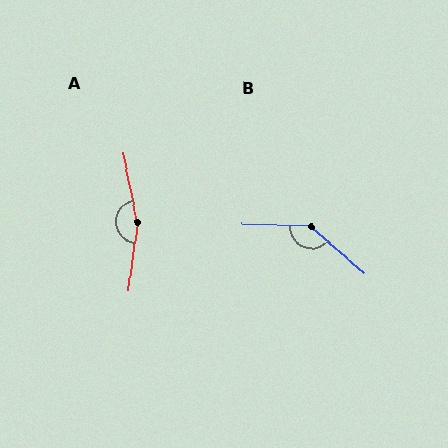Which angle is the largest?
A, at approximately 161 degrees.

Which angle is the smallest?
B, at approximately 141 degrees.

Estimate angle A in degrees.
Approximately 161 degrees.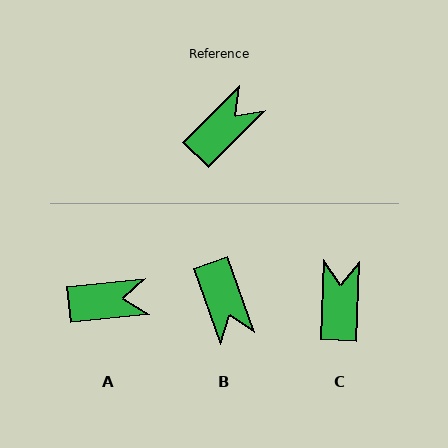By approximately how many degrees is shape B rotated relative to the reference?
Approximately 116 degrees clockwise.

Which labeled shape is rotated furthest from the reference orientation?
B, about 116 degrees away.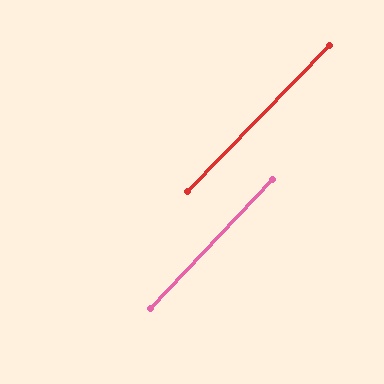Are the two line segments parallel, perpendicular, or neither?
Parallel — their directions differ by only 1.3°.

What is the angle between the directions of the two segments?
Approximately 1 degree.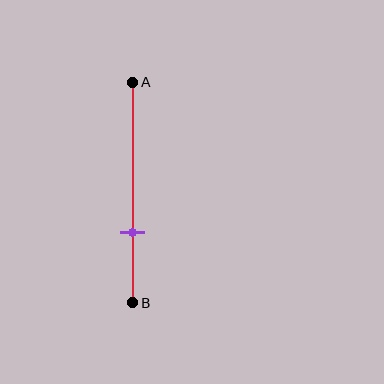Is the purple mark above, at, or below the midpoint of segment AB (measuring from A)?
The purple mark is below the midpoint of segment AB.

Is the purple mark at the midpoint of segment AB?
No, the mark is at about 70% from A, not at the 50% midpoint.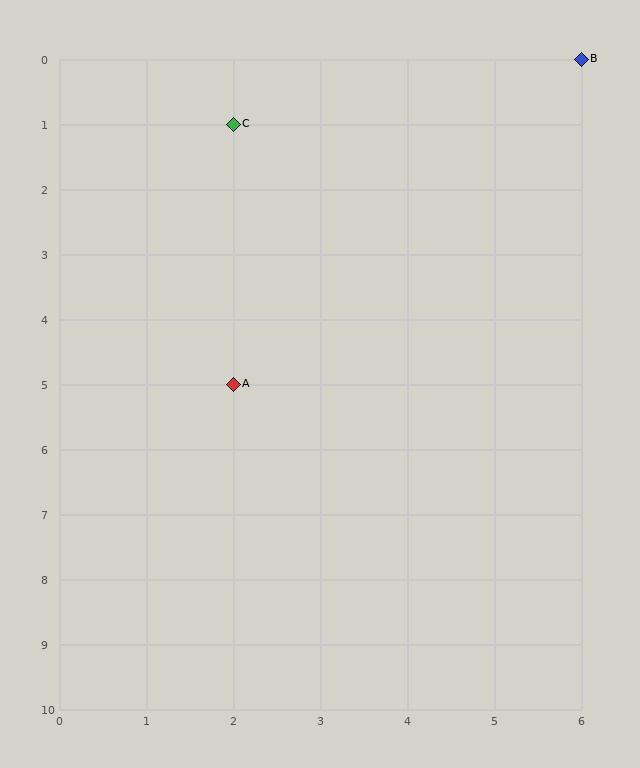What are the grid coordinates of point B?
Point B is at grid coordinates (6, 0).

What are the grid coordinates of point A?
Point A is at grid coordinates (2, 5).